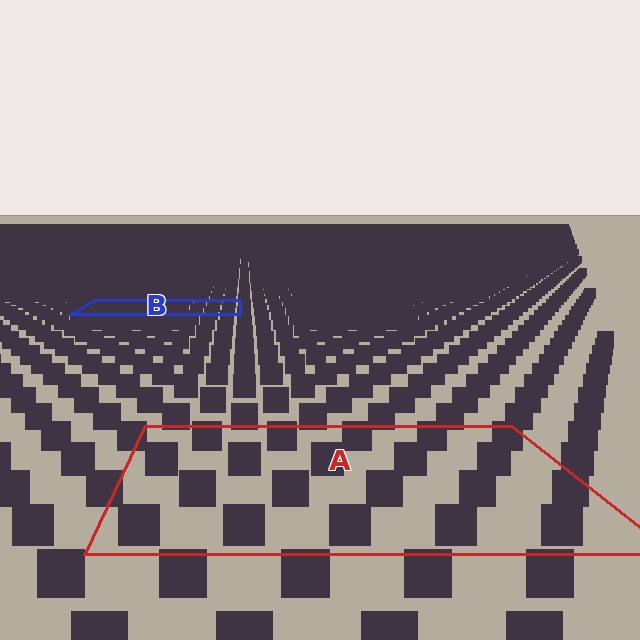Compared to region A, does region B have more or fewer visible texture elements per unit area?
Region B has more texture elements per unit area — they are packed more densely because it is farther away.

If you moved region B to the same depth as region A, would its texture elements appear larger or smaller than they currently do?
They would appear larger. At a closer depth, the same texture elements are projected at a bigger on-screen size.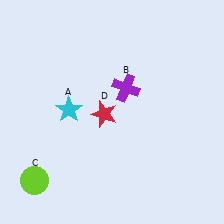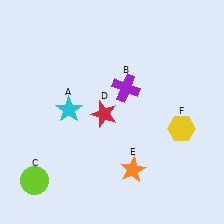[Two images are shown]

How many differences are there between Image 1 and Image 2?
There are 2 differences between the two images.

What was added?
An orange star (E), a yellow hexagon (F) were added in Image 2.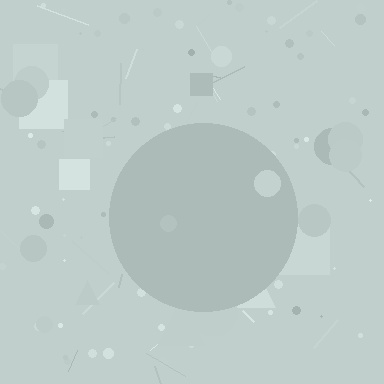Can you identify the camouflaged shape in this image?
The camouflaged shape is a circle.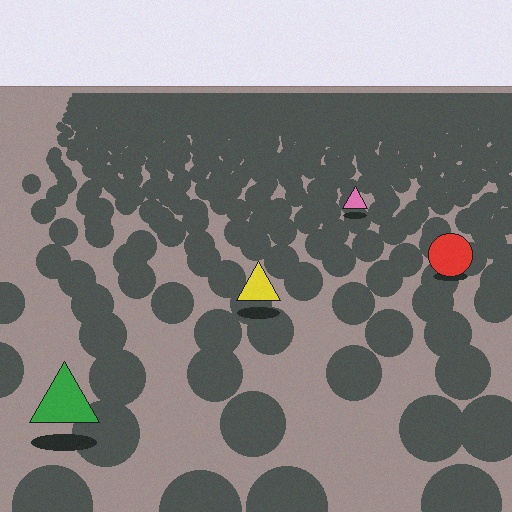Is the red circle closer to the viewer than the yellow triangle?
No. The yellow triangle is closer — you can tell from the texture gradient: the ground texture is coarser near it.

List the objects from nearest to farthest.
From nearest to farthest: the green triangle, the yellow triangle, the red circle, the pink triangle.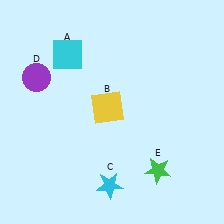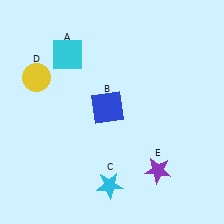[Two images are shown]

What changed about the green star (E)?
In Image 1, E is green. In Image 2, it changed to purple.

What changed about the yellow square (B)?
In Image 1, B is yellow. In Image 2, it changed to blue.